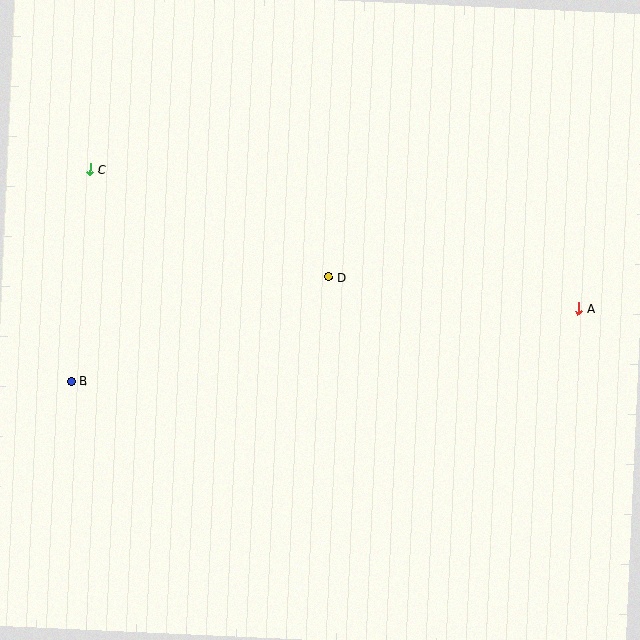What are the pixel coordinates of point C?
Point C is at (90, 169).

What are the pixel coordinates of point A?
Point A is at (578, 308).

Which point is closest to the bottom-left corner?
Point B is closest to the bottom-left corner.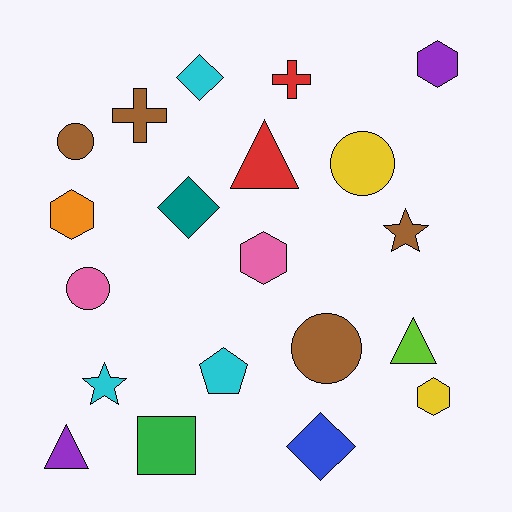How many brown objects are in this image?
There are 4 brown objects.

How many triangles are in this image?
There are 3 triangles.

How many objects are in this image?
There are 20 objects.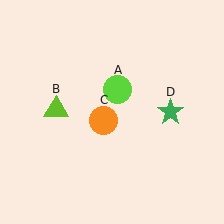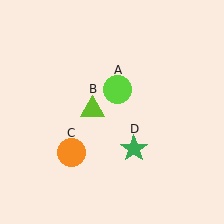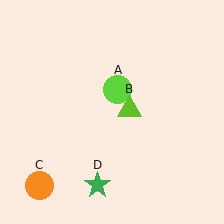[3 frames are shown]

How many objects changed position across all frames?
3 objects changed position: lime triangle (object B), orange circle (object C), green star (object D).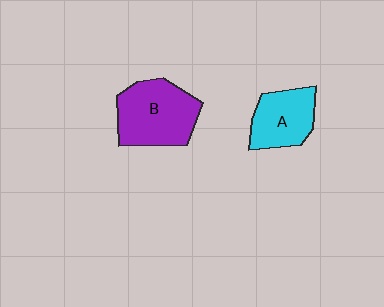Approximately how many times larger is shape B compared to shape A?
Approximately 1.4 times.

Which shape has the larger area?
Shape B (purple).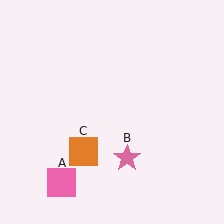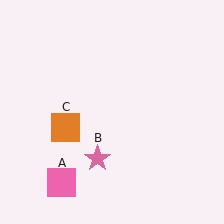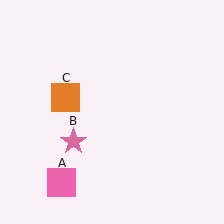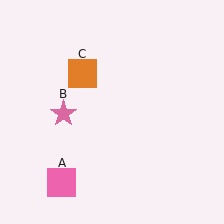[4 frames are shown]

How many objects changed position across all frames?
2 objects changed position: pink star (object B), orange square (object C).